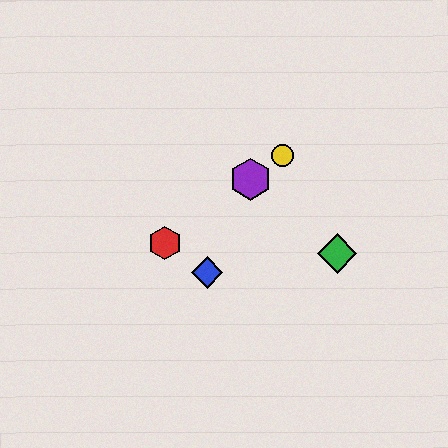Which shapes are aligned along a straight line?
The red hexagon, the yellow circle, the purple hexagon are aligned along a straight line.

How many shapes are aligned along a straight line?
3 shapes (the red hexagon, the yellow circle, the purple hexagon) are aligned along a straight line.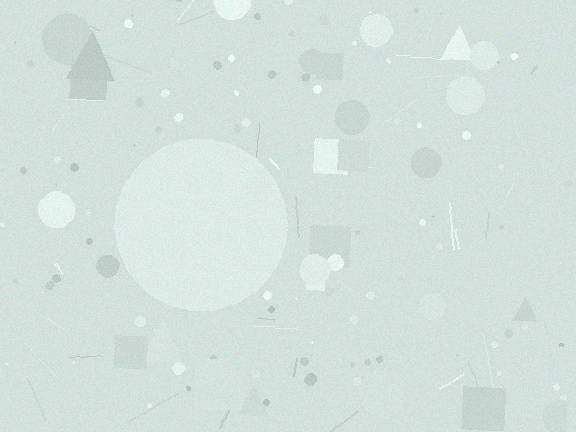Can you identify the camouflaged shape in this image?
The camouflaged shape is a circle.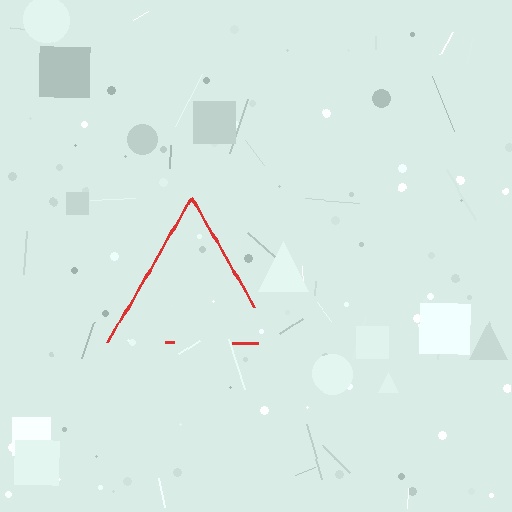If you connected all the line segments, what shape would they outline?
They would outline a triangle.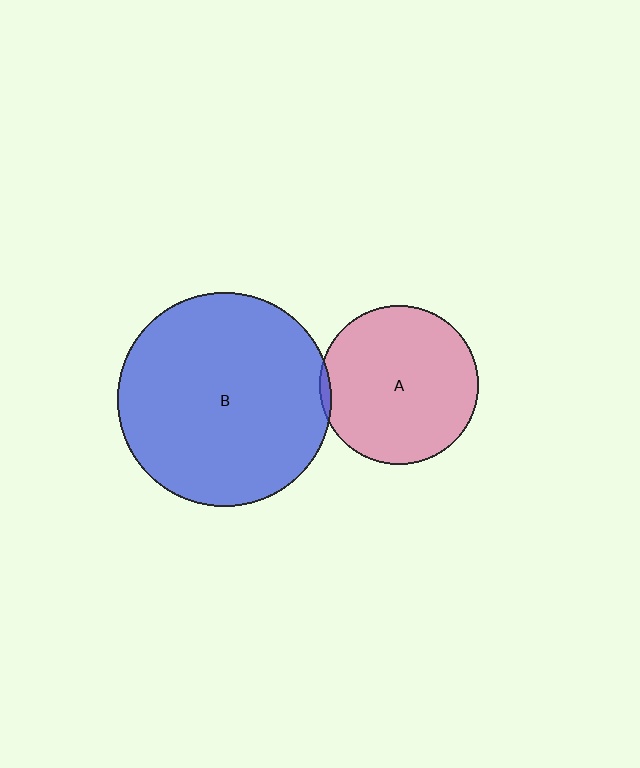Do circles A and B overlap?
Yes.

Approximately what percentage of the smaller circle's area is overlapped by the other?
Approximately 5%.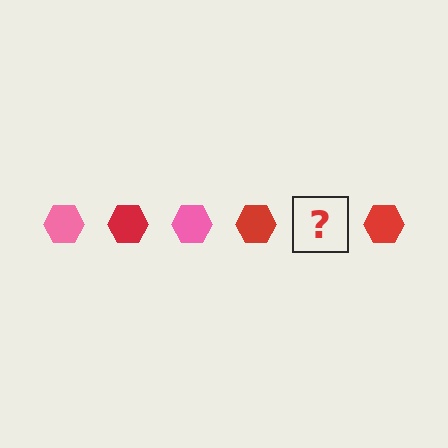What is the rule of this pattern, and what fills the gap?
The rule is that the pattern cycles through pink, red hexagons. The gap should be filled with a pink hexagon.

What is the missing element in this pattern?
The missing element is a pink hexagon.